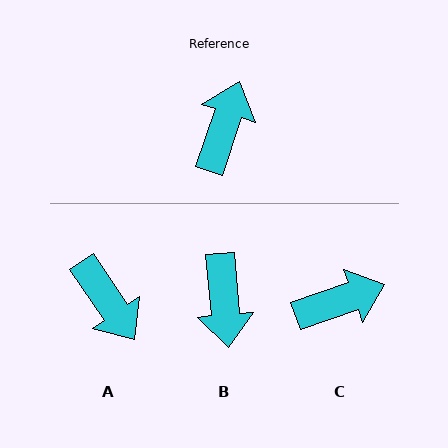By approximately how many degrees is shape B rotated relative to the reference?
Approximately 156 degrees clockwise.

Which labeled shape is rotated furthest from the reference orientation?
B, about 156 degrees away.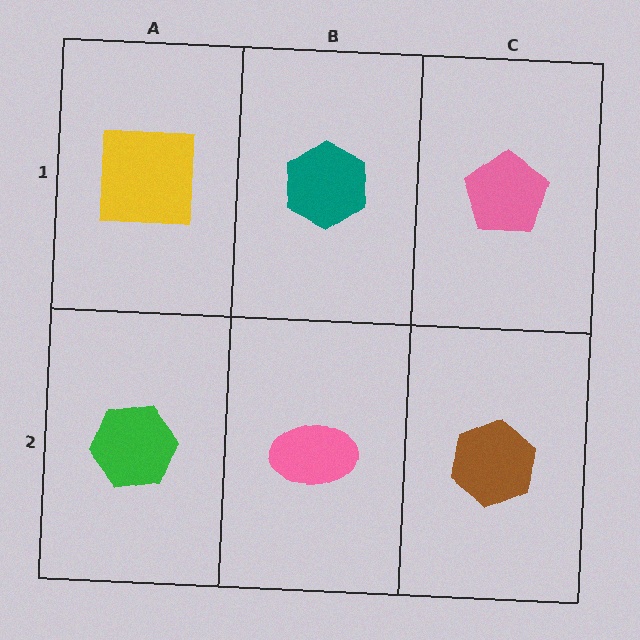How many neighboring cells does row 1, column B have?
3.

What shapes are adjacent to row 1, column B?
A pink ellipse (row 2, column B), a yellow square (row 1, column A), a pink pentagon (row 1, column C).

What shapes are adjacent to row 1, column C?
A brown hexagon (row 2, column C), a teal hexagon (row 1, column B).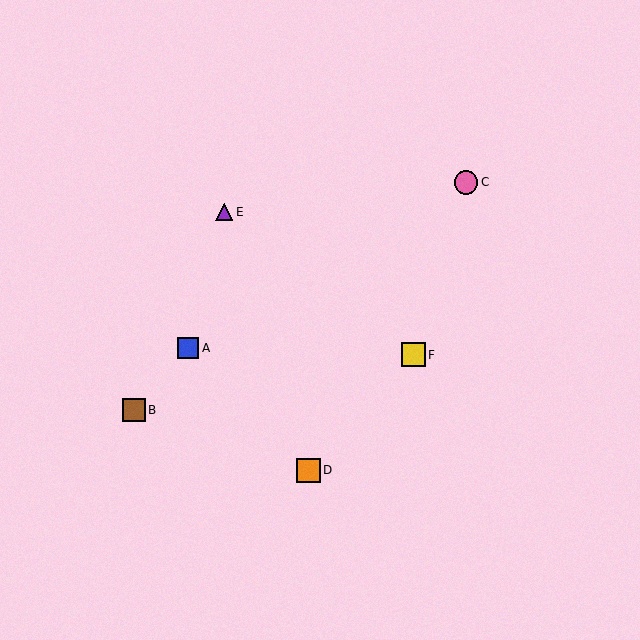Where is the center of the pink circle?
The center of the pink circle is at (466, 182).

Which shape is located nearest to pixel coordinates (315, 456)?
The orange square (labeled D) at (309, 471) is nearest to that location.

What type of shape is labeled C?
Shape C is a pink circle.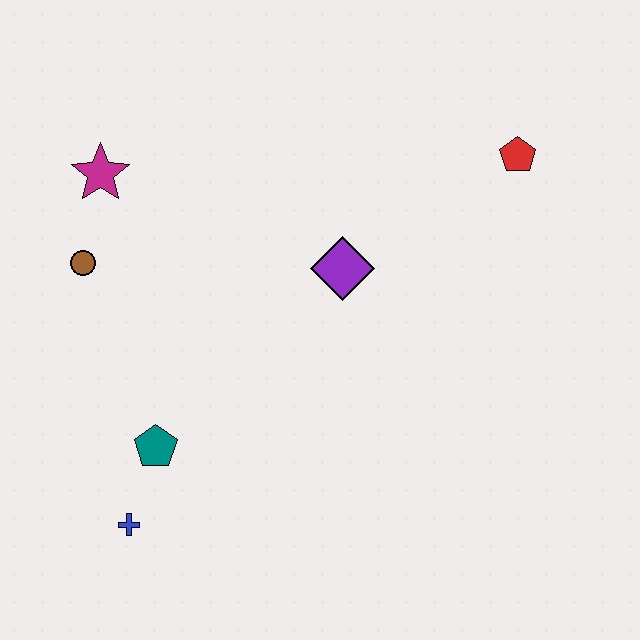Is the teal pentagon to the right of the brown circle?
Yes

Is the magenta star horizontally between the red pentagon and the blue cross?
No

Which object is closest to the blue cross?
The teal pentagon is closest to the blue cross.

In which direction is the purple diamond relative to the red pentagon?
The purple diamond is to the left of the red pentagon.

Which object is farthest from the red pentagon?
The blue cross is farthest from the red pentagon.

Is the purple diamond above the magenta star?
No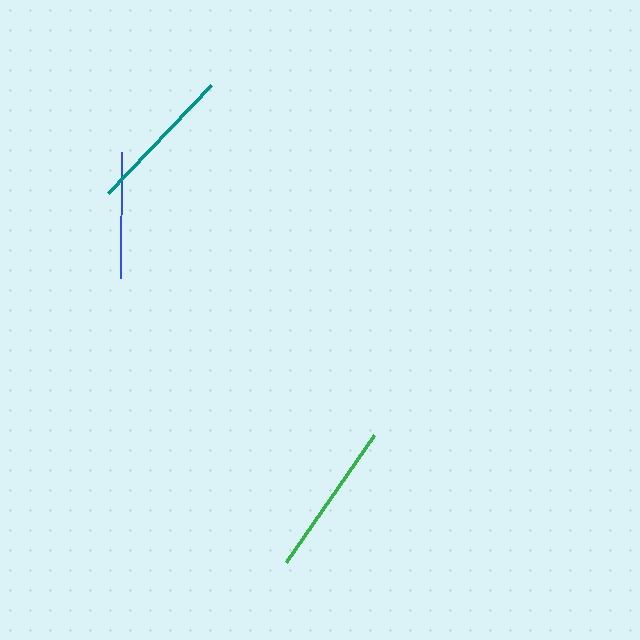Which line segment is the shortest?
The blue line is the shortest at approximately 126 pixels.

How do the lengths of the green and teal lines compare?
The green and teal lines are approximately the same length.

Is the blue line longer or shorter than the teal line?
The teal line is longer than the blue line.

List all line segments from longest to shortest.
From longest to shortest: green, teal, blue.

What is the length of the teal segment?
The teal segment is approximately 150 pixels long.